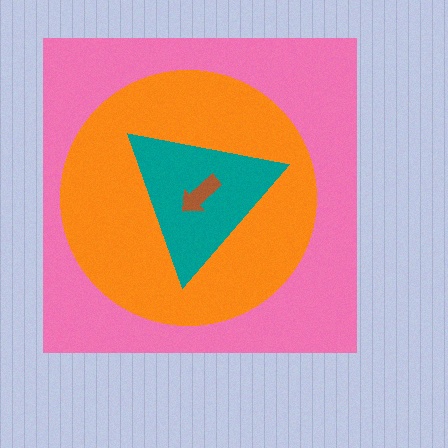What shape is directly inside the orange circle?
The teal triangle.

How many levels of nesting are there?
4.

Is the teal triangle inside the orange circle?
Yes.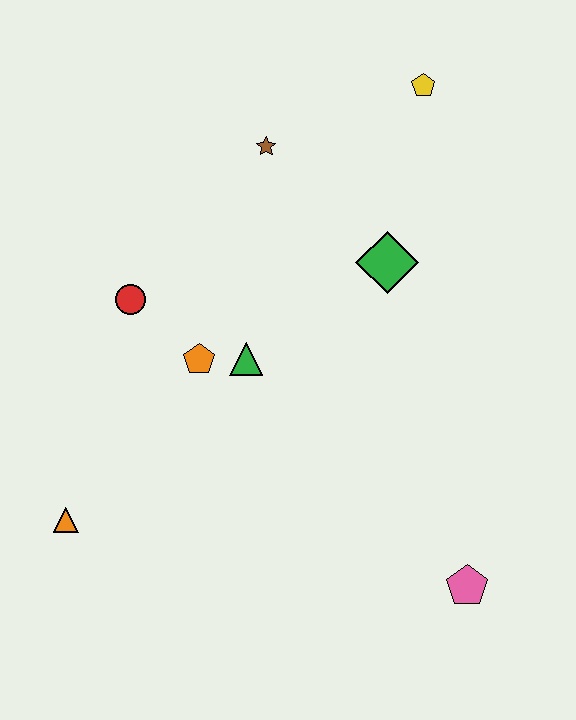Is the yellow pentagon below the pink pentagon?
No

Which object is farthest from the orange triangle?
The yellow pentagon is farthest from the orange triangle.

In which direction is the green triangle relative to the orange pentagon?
The green triangle is to the right of the orange pentagon.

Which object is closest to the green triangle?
The orange pentagon is closest to the green triangle.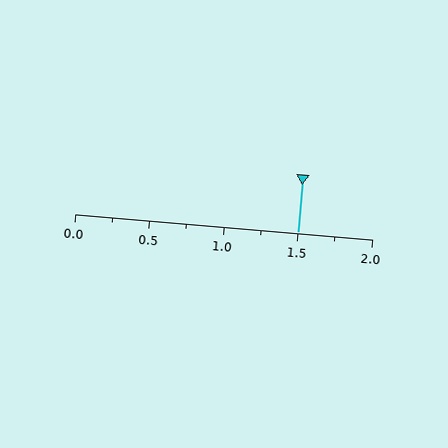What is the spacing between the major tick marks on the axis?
The major ticks are spaced 0.5 apart.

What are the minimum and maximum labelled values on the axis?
The axis runs from 0.0 to 2.0.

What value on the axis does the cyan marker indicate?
The marker indicates approximately 1.5.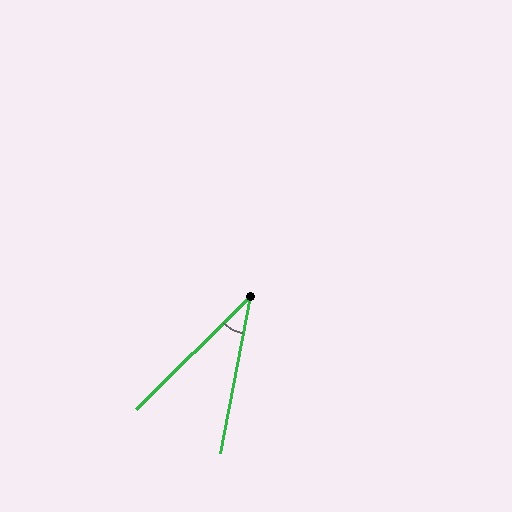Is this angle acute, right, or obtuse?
It is acute.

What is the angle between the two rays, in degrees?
Approximately 34 degrees.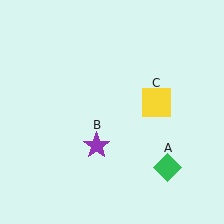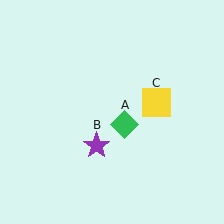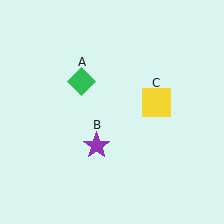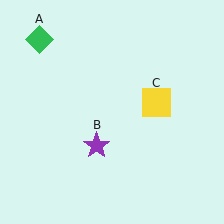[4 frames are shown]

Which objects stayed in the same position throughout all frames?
Purple star (object B) and yellow square (object C) remained stationary.